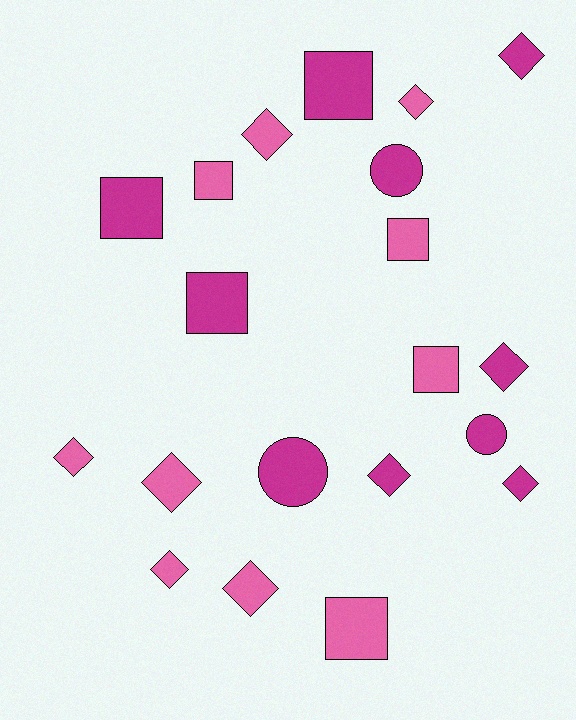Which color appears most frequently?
Pink, with 10 objects.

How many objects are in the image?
There are 20 objects.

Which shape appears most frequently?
Diamond, with 10 objects.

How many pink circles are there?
There are no pink circles.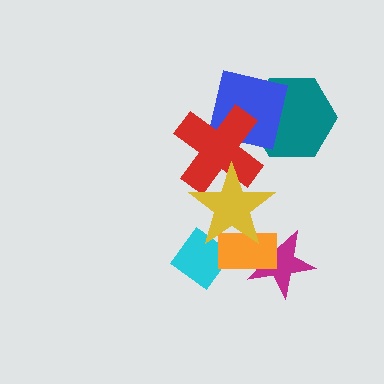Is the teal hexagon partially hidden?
Yes, it is partially covered by another shape.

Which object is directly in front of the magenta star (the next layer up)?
The orange rectangle is directly in front of the magenta star.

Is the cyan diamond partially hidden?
Yes, it is partially covered by another shape.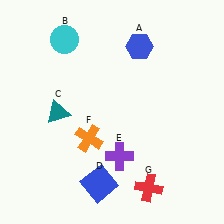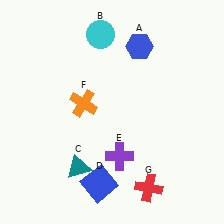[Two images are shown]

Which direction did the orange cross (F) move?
The orange cross (F) moved up.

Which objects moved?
The objects that moved are: the cyan circle (B), the teal triangle (C), the orange cross (F).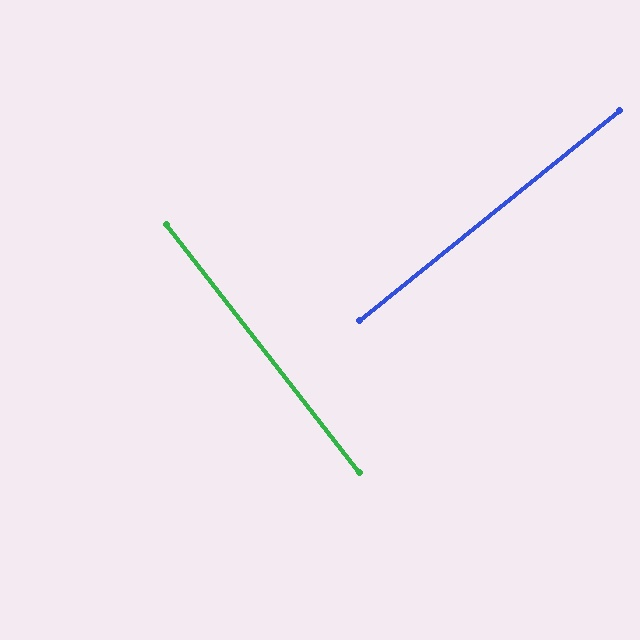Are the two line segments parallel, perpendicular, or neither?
Perpendicular — they meet at approximately 89°.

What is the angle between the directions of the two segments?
Approximately 89 degrees.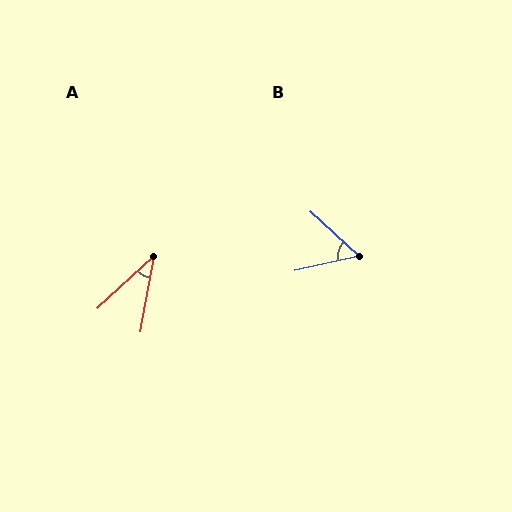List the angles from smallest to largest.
A (36°), B (55°).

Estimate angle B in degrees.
Approximately 55 degrees.